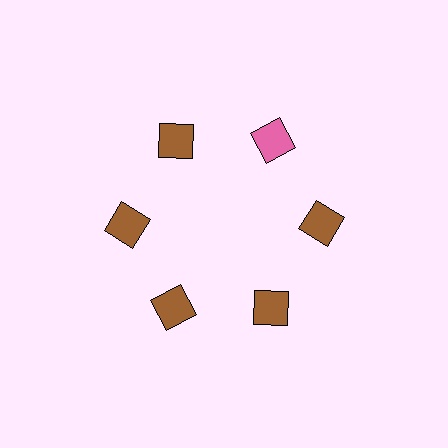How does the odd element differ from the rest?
It has a different color: pink instead of brown.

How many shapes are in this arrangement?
There are 6 shapes arranged in a ring pattern.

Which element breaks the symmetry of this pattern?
The pink diamond at roughly the 1 o'clock position breaks the symmetry. All other shapes are brown diamonds.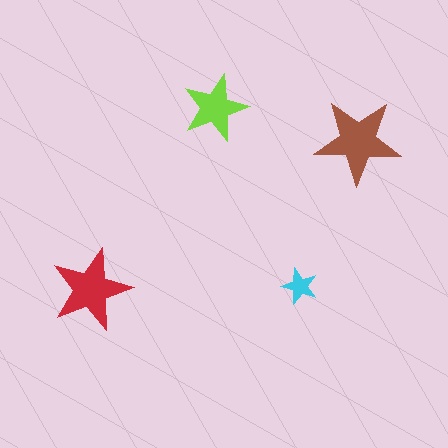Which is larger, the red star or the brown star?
The brown one.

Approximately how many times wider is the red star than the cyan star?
About 2.5 times wider.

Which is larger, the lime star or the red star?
The red one.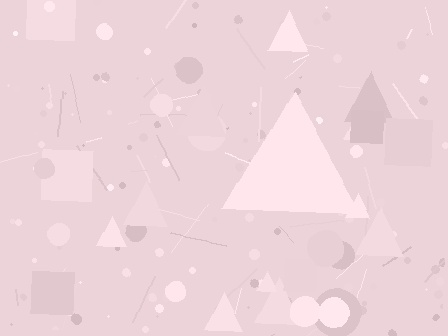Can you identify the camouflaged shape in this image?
The camouflaged shape is a triangle.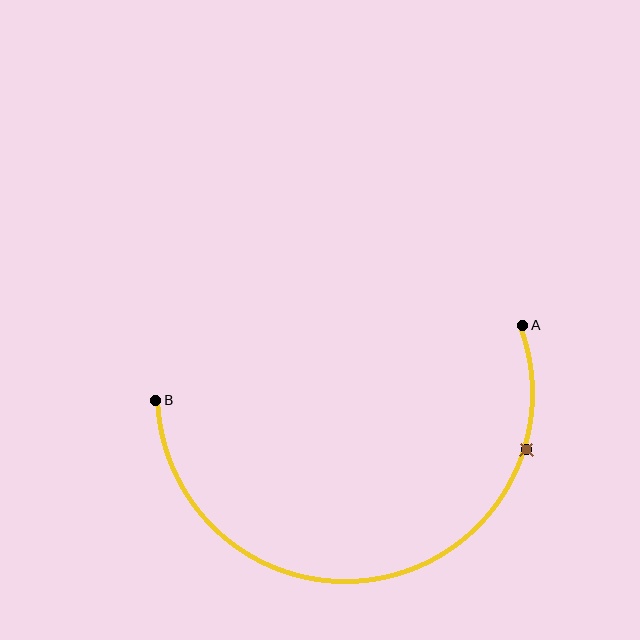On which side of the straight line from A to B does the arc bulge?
The arc bulges below the straight line connecting A and B.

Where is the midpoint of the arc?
The arc midpoint is the point on the curve farthest from the straight line joining A and B. It sits below that line.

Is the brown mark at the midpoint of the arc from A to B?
No. The brown mark lies on the arc but is closer to endpoint A. The arc midpoint would be at the point on the curve equidistant along the arc from both A and B.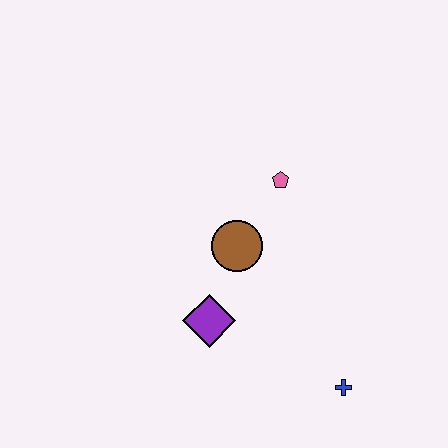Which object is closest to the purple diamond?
The brown circle is closest to the purple diamond.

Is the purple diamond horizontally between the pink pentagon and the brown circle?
No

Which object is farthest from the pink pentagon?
The blue cross is farthest from the pink pentagon.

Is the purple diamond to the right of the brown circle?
No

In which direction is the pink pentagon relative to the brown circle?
The pink pentagon is above the brown circle.